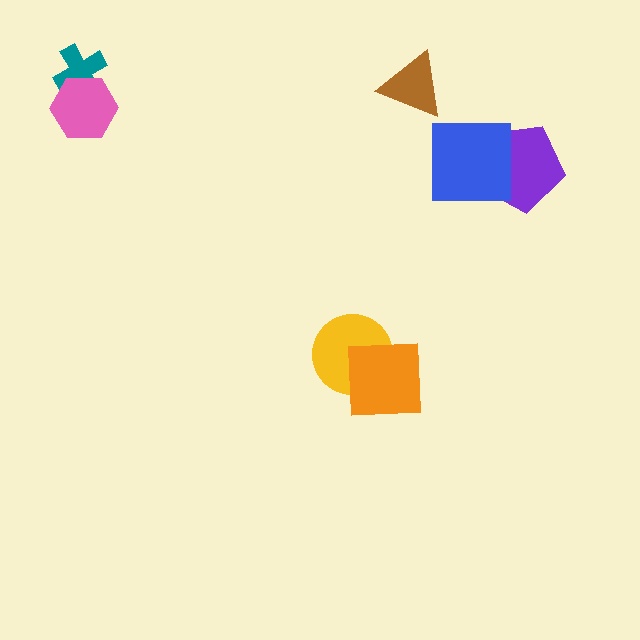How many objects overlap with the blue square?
1 object overlaps with the blue square.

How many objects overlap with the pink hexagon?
1 object overlaps with the pink hexagon.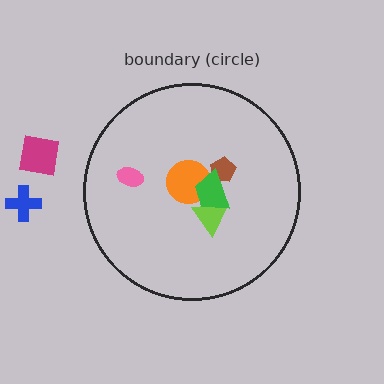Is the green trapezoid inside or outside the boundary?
Inside.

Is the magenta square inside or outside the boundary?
Outside.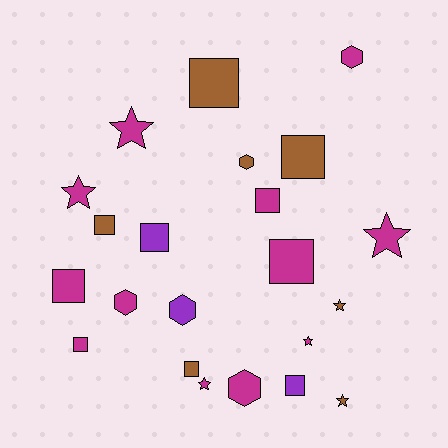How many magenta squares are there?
There are 4 magenta squares.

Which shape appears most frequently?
Square, with 10 objects.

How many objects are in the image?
There are 22 objects.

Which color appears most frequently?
Magenta, with 12 objects.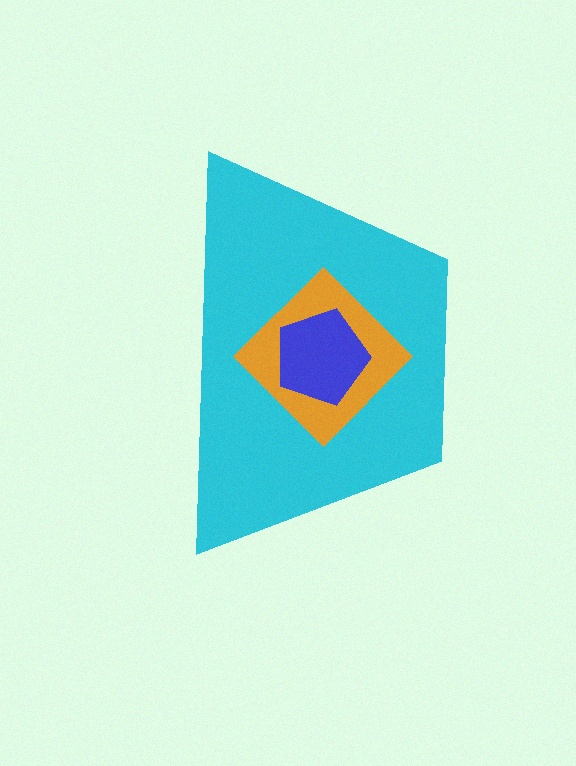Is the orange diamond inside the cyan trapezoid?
Yes.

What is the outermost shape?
The cyan trapezoid.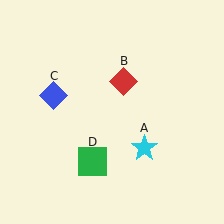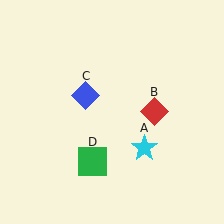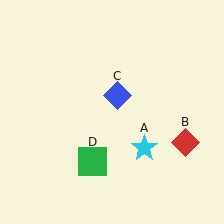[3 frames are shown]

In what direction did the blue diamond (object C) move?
The blue diamond (object C) moved right.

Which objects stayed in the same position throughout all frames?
Cyan star (object A) and green square (object D) remained stationary.